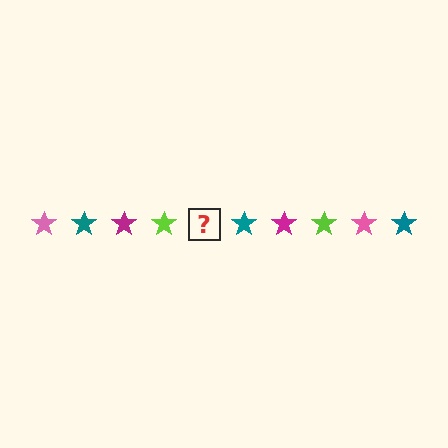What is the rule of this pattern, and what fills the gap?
The rule is that the pattern cycles through pink, teal, magenta, lime stars. The gap should be filled with a pink star.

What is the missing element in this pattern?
The missing element is a pink star.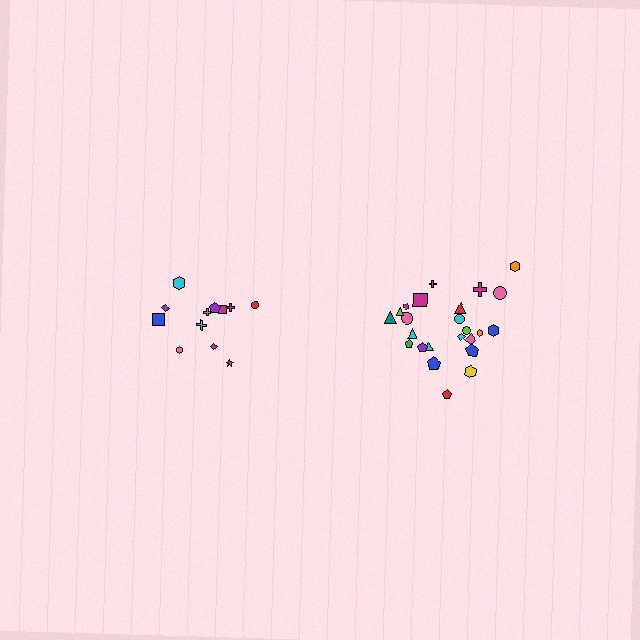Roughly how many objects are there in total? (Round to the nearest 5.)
Roughly 35 objects in total.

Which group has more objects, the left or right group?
The right group.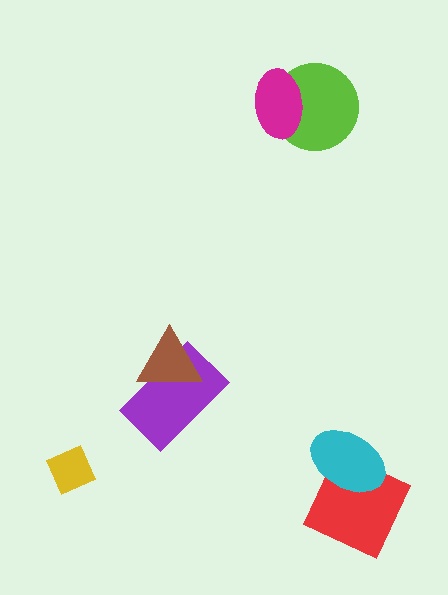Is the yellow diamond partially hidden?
No, no other shape covers it.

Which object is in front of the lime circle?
The magenta ellipse is in front of the lime circle.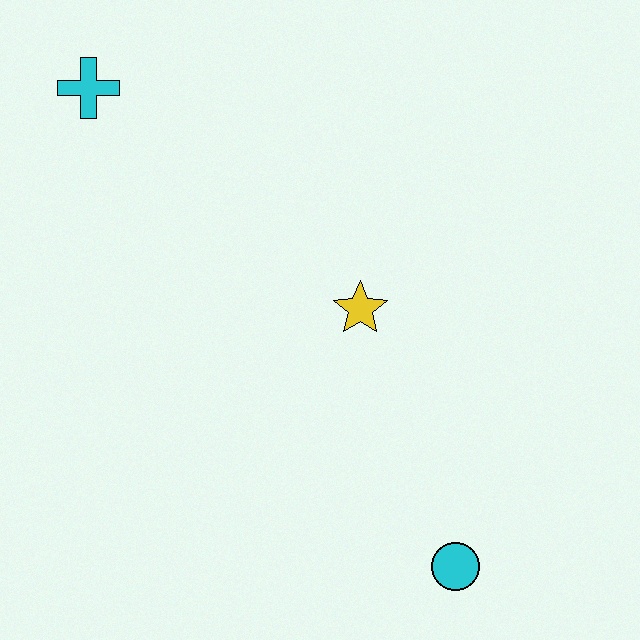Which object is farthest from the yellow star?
The cyan cross is farthest from the yellow star.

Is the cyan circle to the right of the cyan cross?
Yes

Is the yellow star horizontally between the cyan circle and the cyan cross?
Yes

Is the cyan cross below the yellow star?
No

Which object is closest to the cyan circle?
The yellow star is closest to the cyan circle.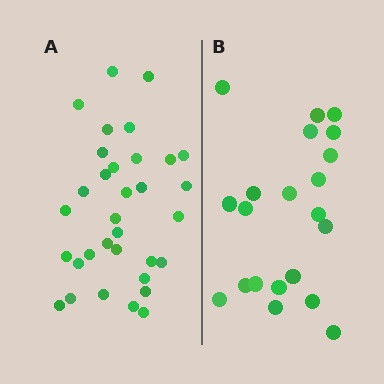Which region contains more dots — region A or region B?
Region A (the left region) has more dots.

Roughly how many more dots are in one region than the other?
Region A has roughly 12 or so more dots than region B.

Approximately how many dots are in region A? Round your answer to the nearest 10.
About 30 dots. (The exact count is 33, which rounds to 30.)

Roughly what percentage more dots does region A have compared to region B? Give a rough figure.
About 55% more.